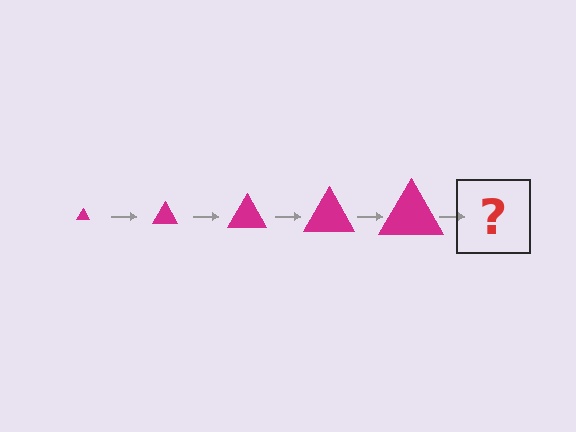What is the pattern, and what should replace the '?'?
The pattern is that the triangle gets progressively larger each step. The '?' should be a magenta triangle, larger than the previous one.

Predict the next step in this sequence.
The next step is a magenta triangle, larger than the previous one.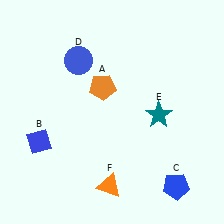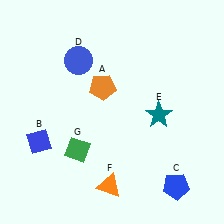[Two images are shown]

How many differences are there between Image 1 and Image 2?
There is 1 difference between the two images.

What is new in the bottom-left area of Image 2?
A green diamond (G) was added in the bottom-left area of Image 2.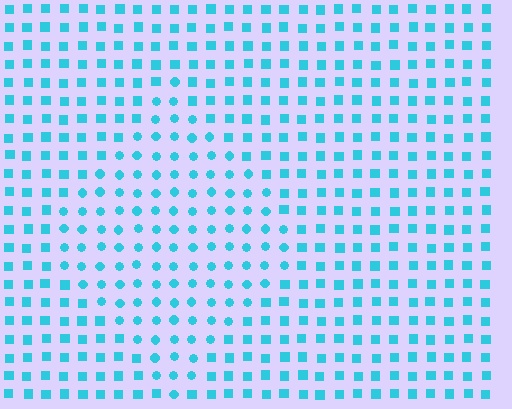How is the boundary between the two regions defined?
The boundary is defined by a change in element shape: circles inside vs. squares outside. All elements share the same color and spacing.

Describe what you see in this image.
The image is filled with small cyan elements arranged in a uniform grid. A diamond-shaped region contains circles, while the surrounding area contains squares. The boundary is defined purely by the change in element shape.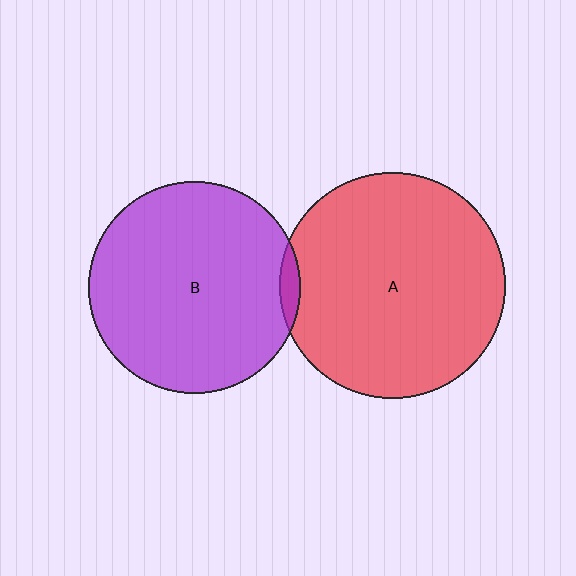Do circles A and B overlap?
Yes.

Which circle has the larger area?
Circle A (red).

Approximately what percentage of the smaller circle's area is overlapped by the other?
Approximately 5%.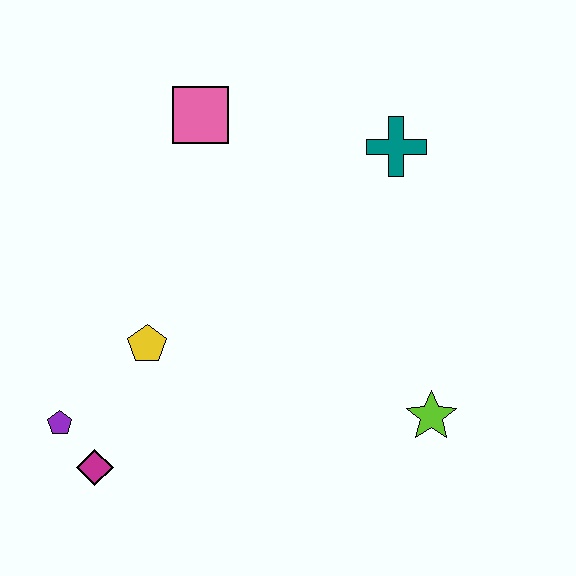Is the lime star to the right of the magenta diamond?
Yes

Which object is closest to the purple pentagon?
The magenta diamond is closest to the purple pentagon.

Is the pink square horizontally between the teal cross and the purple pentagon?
Yes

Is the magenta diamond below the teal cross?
Yes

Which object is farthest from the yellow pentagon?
The teal cross is farthest from the yellow pentagon.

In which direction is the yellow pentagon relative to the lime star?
The yellow pentagon is to the left of the lime star.